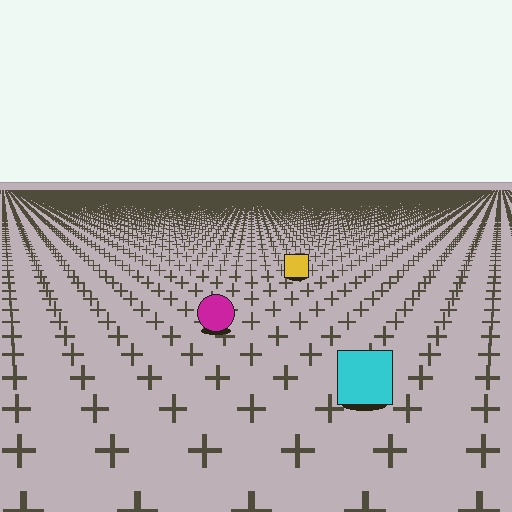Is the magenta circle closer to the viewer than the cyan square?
No. The cyan square is closer — you can tell from the texture gradient: the ground texture is coarser near it.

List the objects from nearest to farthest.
From nearest to farthest: the cyan square, the magenta circle, the yellow square.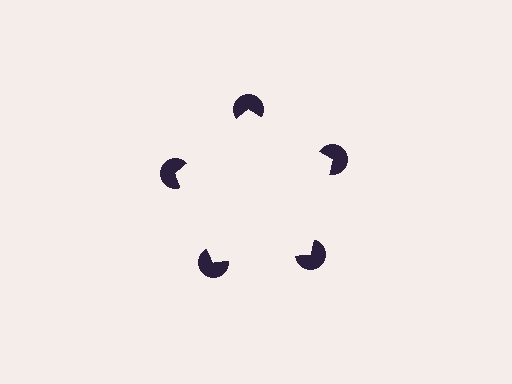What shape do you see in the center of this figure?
An illusory pentagon — its edges are inferred from the aligned wedge cuts in the pac-man discs, not physically drawn.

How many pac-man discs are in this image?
There are 5 — one at each vertex of the illusory pentagon.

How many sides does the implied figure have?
5 sides.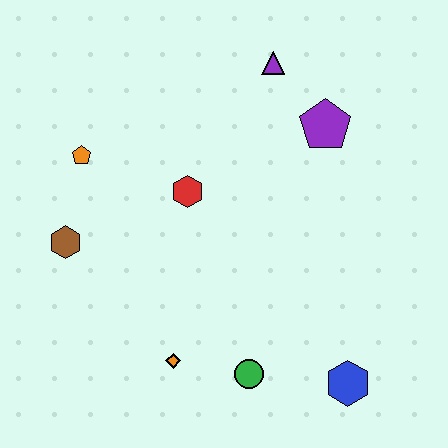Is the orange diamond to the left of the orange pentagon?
No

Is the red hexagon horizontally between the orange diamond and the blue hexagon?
Yes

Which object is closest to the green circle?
The orange diamond is closest to the green circle.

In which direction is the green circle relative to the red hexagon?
The green circle is below the red hexagon.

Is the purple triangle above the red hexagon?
Yes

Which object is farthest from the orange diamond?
The purple triangle is farthest from the orange diamond.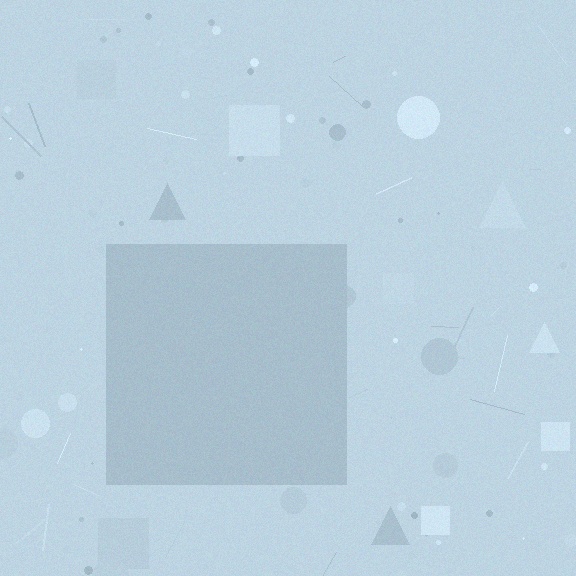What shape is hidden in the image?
A square is hidden in the image.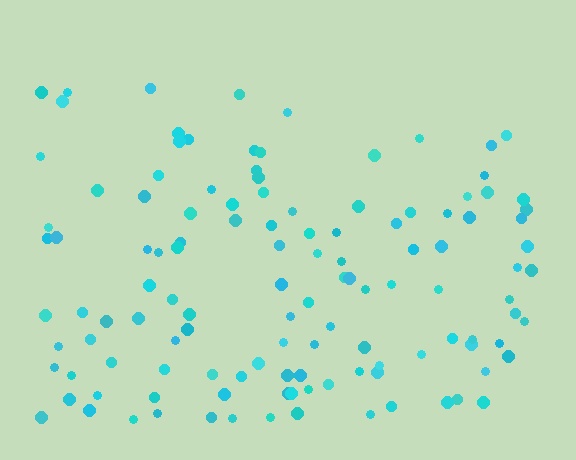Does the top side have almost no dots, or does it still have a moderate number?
Still a moderate number, just noticeably fewer than the bottom.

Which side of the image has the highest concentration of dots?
The bottom.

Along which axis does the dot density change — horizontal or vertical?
Vertical.